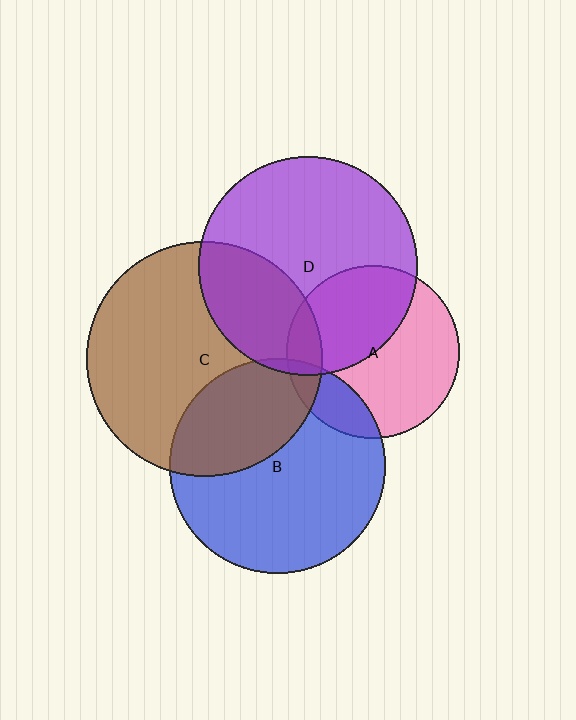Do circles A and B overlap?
Yes.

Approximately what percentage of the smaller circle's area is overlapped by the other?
Approximately 15%.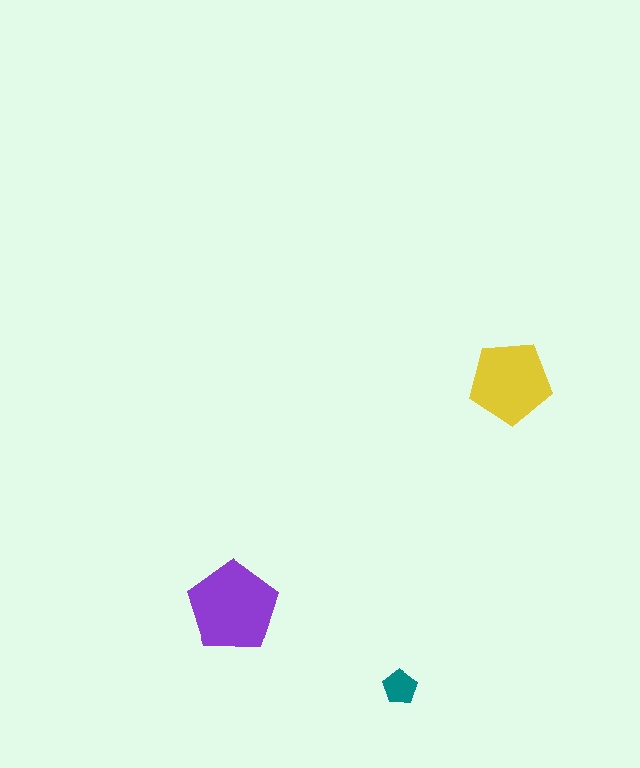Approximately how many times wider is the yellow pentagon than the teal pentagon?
About 2.5 times wider.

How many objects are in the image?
There are 3 objects in the image.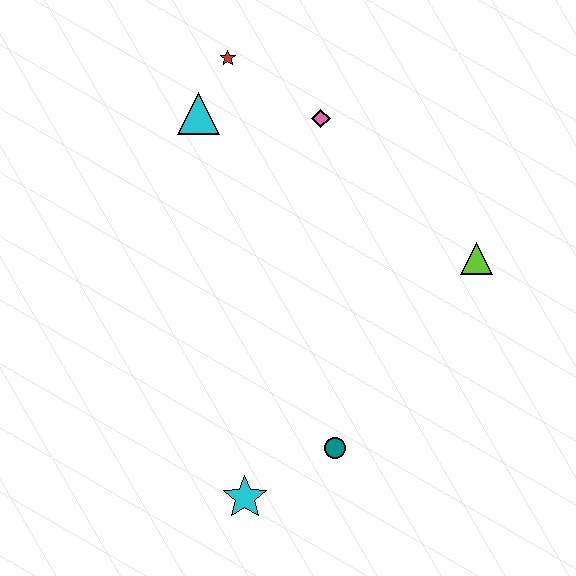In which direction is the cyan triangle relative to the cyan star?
The cyan triangle is above the cyan star.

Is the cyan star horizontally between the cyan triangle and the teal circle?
Yes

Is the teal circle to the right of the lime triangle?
No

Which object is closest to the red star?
The cyan triangle is closest to the red star.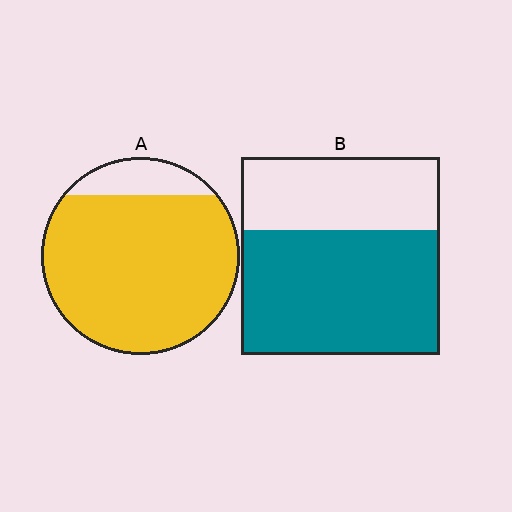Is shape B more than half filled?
Yes.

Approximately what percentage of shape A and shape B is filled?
A is approximately 85% and B is approximately 65%.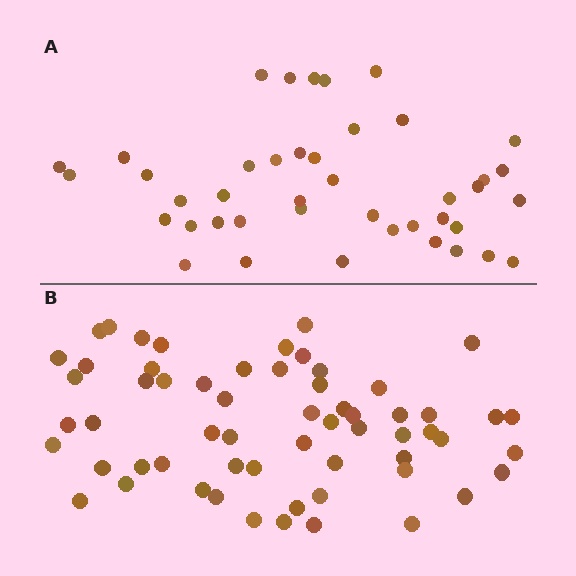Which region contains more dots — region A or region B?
Region B (the bottom region) has more dots.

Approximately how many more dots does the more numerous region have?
Region B has approximately 20 more dots than region A.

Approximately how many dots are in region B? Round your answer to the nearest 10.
About 60 dots.